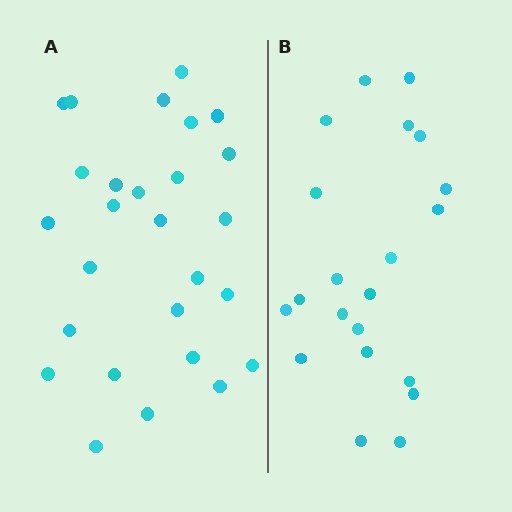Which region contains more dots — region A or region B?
Region A (the left region) has more dots.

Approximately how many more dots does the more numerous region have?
Region A has about 6 more dots than region B.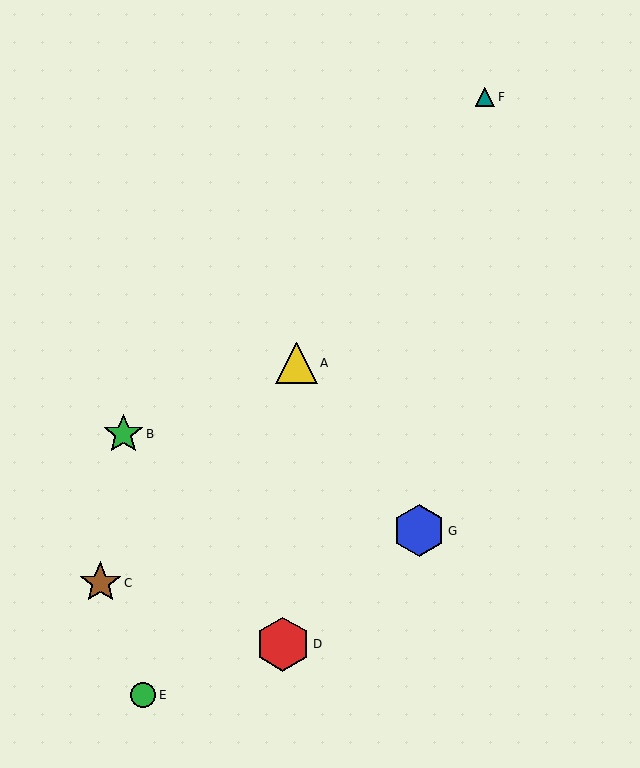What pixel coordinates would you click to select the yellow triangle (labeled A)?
Click at (297, 363) to select the yellow triangle A.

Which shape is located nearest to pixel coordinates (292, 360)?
The yellow triangle (labeled A) at (297, 363) is nearest to that location.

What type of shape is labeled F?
Shape F is a teal triangle.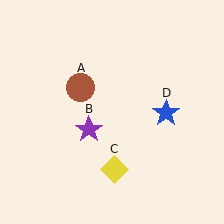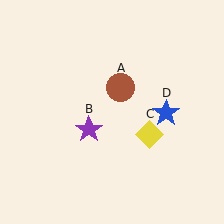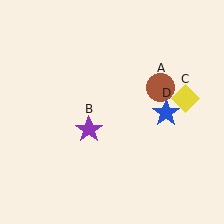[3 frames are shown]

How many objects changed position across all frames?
2 objects changed position: brown circle (object A), yellow diamond (object C).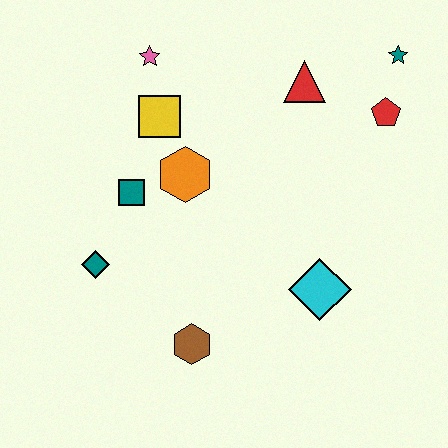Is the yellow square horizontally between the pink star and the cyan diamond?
Yes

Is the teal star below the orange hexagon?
No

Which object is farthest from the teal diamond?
The teal star is farthest from the teal diamond.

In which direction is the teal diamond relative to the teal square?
The teal diamond is below the teal square.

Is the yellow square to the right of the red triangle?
No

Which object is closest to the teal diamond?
The teal square is closest to the teal diamond.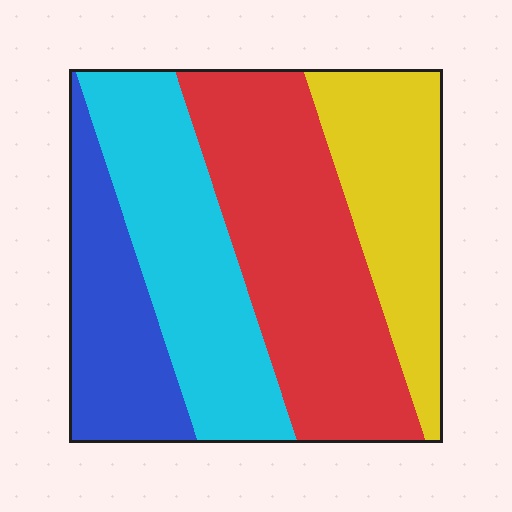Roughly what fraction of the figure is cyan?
Cyan takes up about one quarter (1/4) of the figure.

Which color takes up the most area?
Red, at roughly 35%.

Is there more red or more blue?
Red.